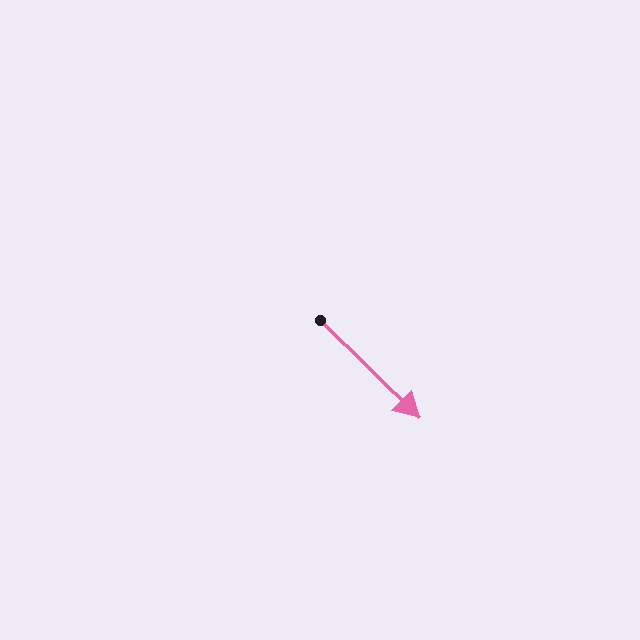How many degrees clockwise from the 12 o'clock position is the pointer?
Approximately 135 degrees.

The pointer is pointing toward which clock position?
Roughly 4 o'clock.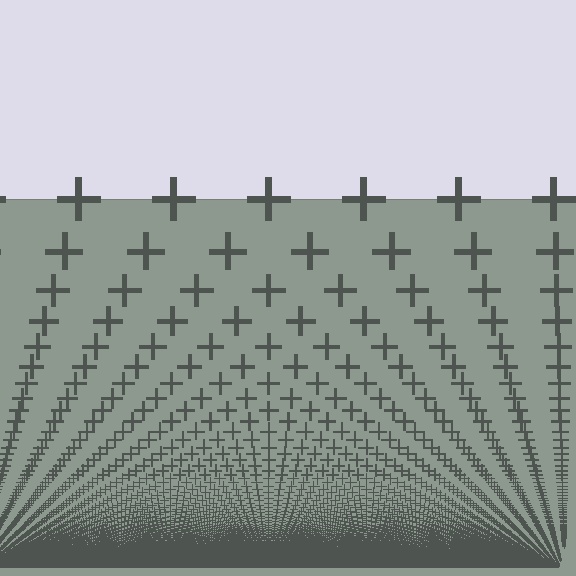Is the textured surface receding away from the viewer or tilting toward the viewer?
The surface appears to tilt toward the viewer. Texture elements get larger and sparser toward the top.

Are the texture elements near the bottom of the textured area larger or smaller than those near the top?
Smaller. The gradient is inverted — elements near the bottom are smaller and denser.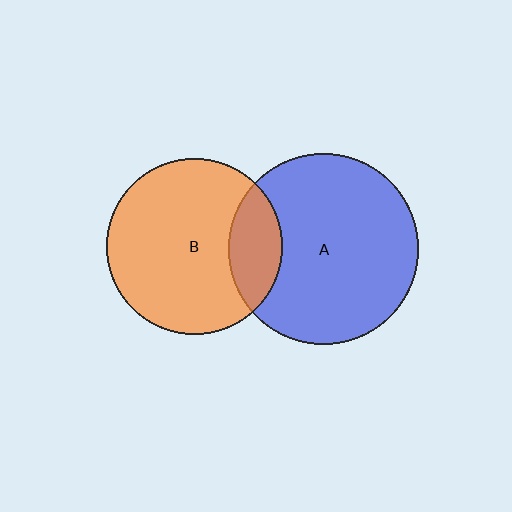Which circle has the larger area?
Circle A (blue).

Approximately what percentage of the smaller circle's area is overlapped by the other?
Approximately 20%.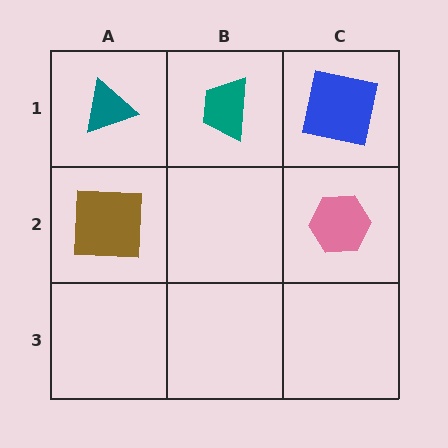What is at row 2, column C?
A pink hexagon.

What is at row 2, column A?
A brown square.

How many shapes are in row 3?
0 shapes.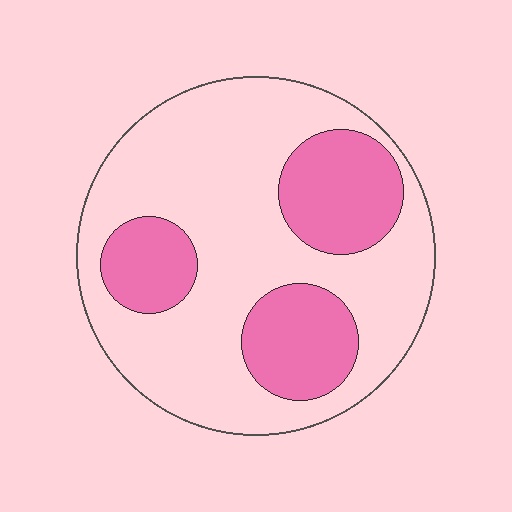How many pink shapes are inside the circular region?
3.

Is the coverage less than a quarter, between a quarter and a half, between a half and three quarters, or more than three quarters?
Between a quarter and a half.